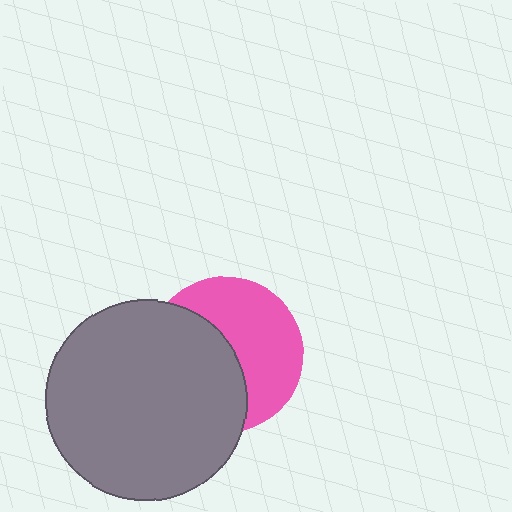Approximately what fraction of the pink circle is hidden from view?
Roughly 49% of the pink circle is hidden behind the gray circle.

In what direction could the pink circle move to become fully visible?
The pink circle could move right. That would shift it out from behind the gray circle entirely.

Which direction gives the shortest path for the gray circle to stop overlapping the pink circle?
Moving left gives the shortest separation.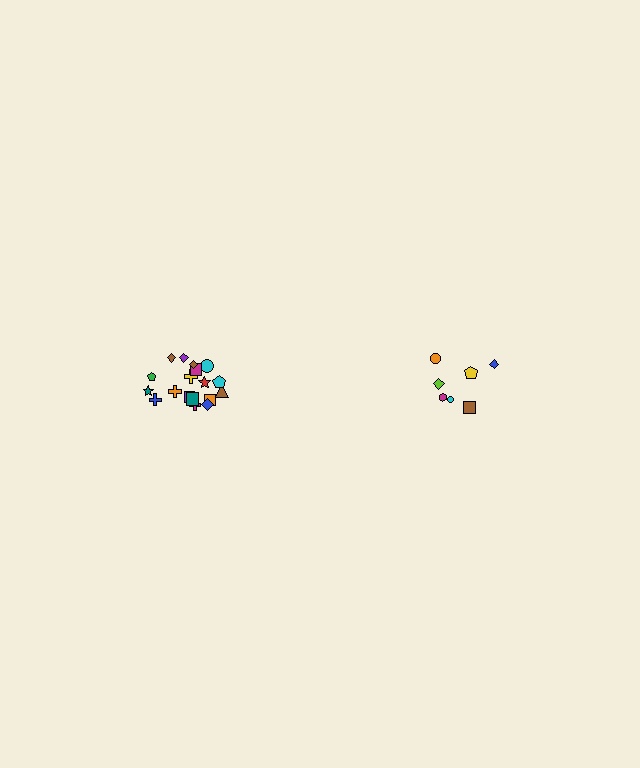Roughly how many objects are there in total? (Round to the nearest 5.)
Roughly 25 objects in total.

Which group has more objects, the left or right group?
The left group.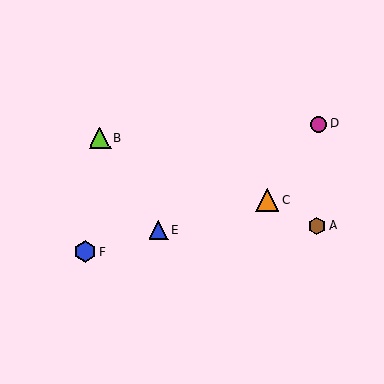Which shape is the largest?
The orange triangle (labeled C) is the largest.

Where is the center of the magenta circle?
The center of the magenta circle is at (319, 124).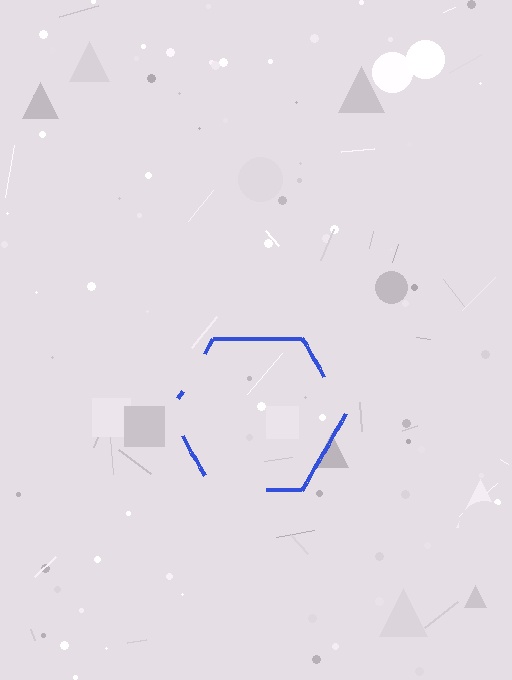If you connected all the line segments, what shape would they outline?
They would outline a hexagon.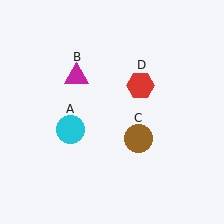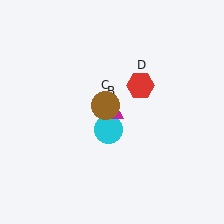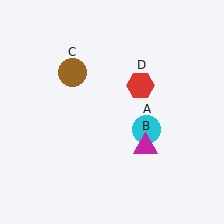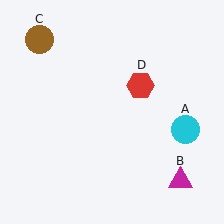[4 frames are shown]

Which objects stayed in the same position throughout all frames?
Red hexagon (object D) remained stationary.